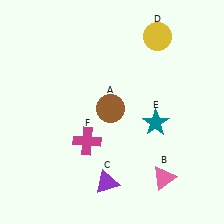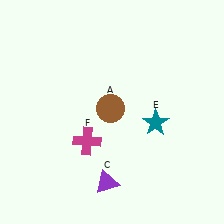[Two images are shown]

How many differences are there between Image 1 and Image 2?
There are 2 differences between the two images.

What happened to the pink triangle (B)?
The pink triangle (B) was removed in Image 2. It was in the bottom-right area of Image 1.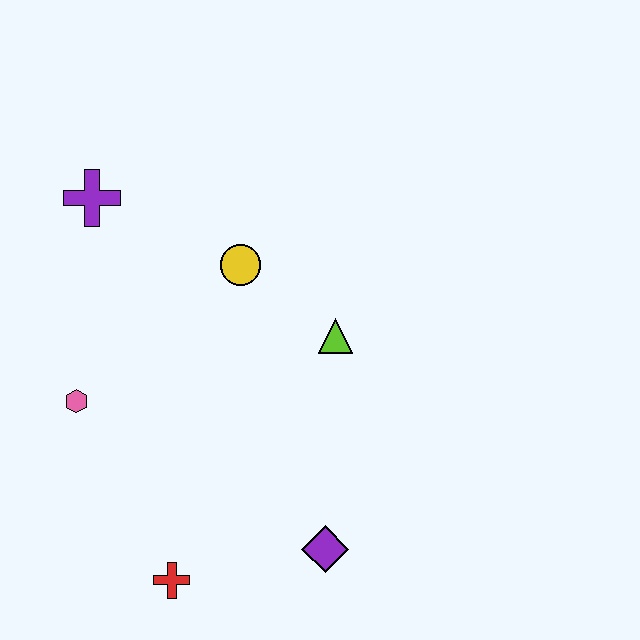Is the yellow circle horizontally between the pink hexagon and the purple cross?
No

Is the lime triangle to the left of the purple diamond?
No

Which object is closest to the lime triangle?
The yellow circle is closest to the lime triangle.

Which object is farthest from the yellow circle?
The red cross is farthest from the yellow circle.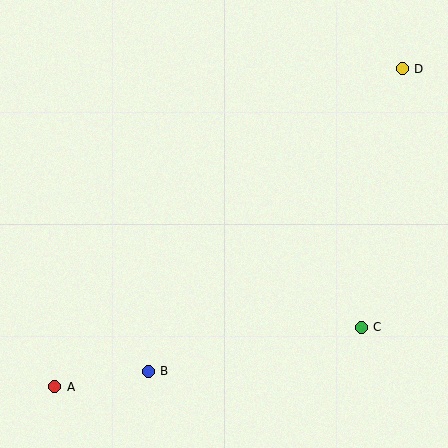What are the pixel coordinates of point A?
Point A is at (55, 387).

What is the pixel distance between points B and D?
The distance between B and D is 395 pixels.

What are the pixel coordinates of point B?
Point B is at (148, 371).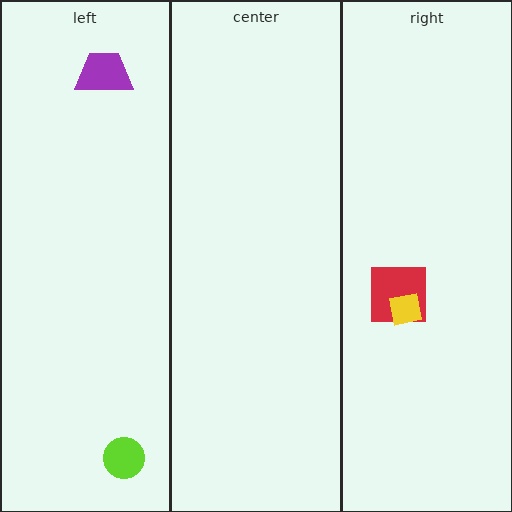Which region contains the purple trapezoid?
The left region.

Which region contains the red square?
The right region.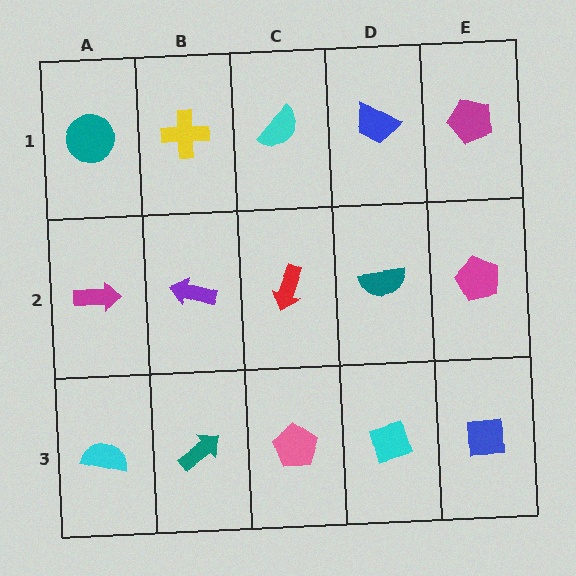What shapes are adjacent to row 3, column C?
A red arrow (row 2, column C), a teal arrow (row 3, column B), a cyan diamond (row 3, column D).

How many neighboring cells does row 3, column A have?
2.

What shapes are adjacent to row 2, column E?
A magenta pentagon (row 1, column E), a blue square (row 3, column E), a teal semicircle (row 2, column D).